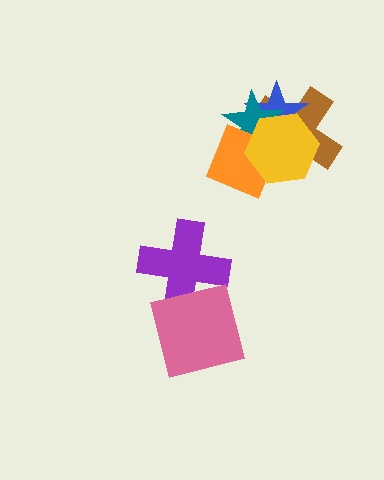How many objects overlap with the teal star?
4 objects overlap with the teal star.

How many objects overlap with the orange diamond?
4 objects overlap with the orange diamond.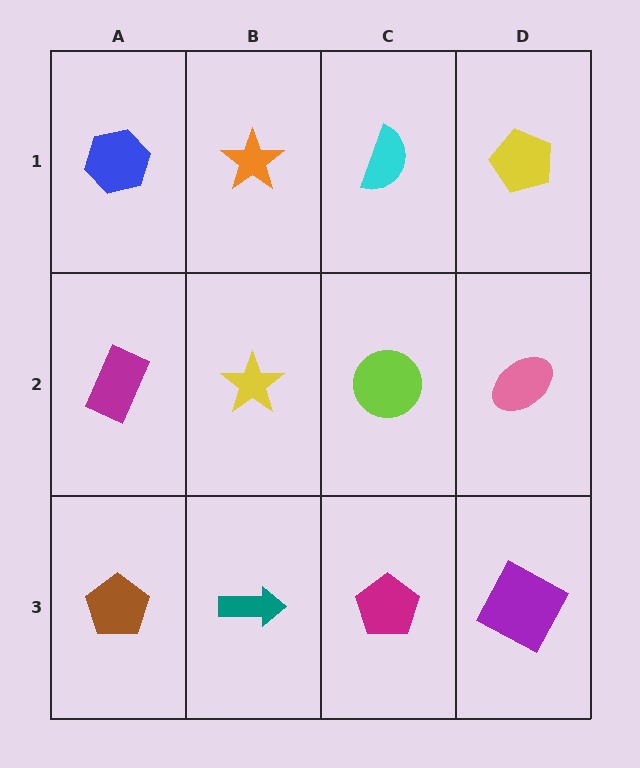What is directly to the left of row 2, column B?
A magenta rectangle.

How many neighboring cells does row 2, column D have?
3.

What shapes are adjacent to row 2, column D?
A yellow pentagon (row 1, column D), a purple square (row 3, column D), a lime circle (row 2, column C).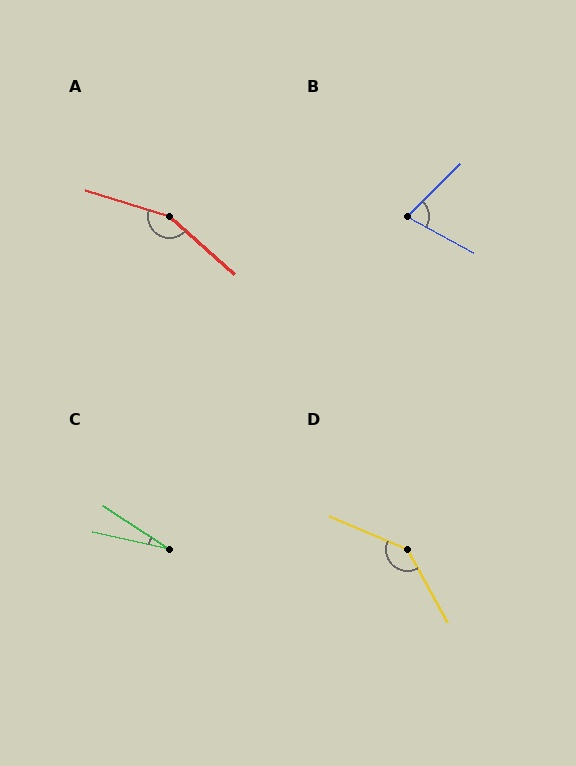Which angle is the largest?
A, at approximately 156 degrees.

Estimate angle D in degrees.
Approximately 142 degrees.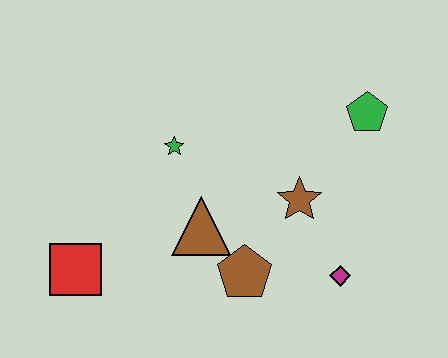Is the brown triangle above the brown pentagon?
Yes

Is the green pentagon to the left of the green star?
No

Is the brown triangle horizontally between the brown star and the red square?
Yes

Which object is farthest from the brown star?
The red square is farthest from the brown star.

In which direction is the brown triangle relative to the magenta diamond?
The brown triangle is to the left of the magenta diamond.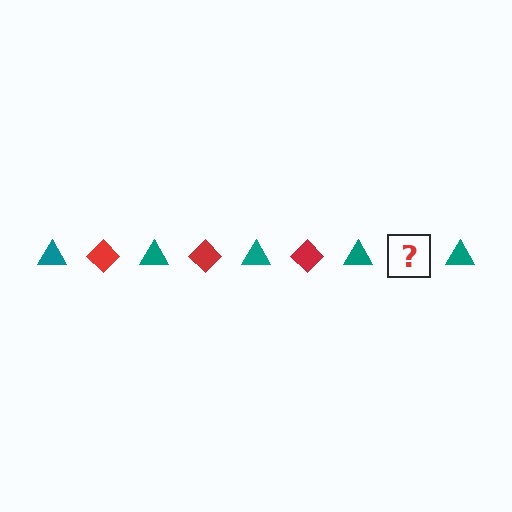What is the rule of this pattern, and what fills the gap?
The rule is that the pattern alternates between teal triangle and red diamond. The gap should be filled with a red diamond.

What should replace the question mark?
The question mark should be replaced with a red diamond.